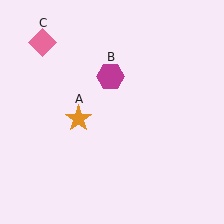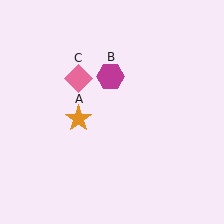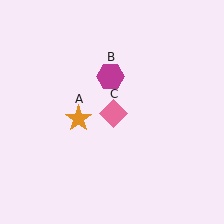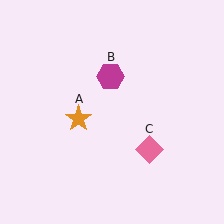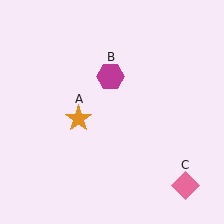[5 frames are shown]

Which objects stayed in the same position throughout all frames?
Orange star (object A) and magenta hexagon (object B) remained stationary.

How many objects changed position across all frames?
1 object changed position: pink diamond (object C).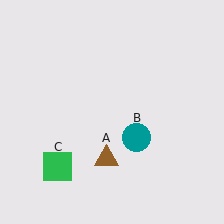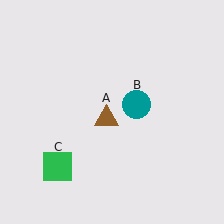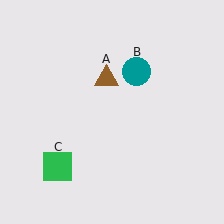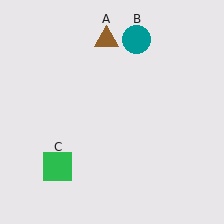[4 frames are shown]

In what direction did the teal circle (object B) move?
The teal circle (object B) moved up.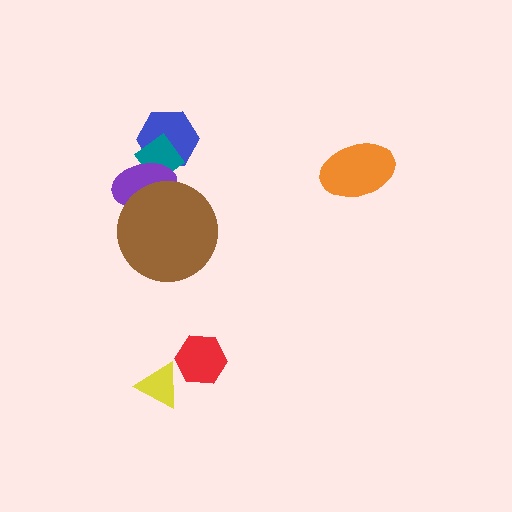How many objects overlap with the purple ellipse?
3 objects overlap with the purple ellipse.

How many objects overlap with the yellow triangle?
0 objects overlap with the yellow triangle.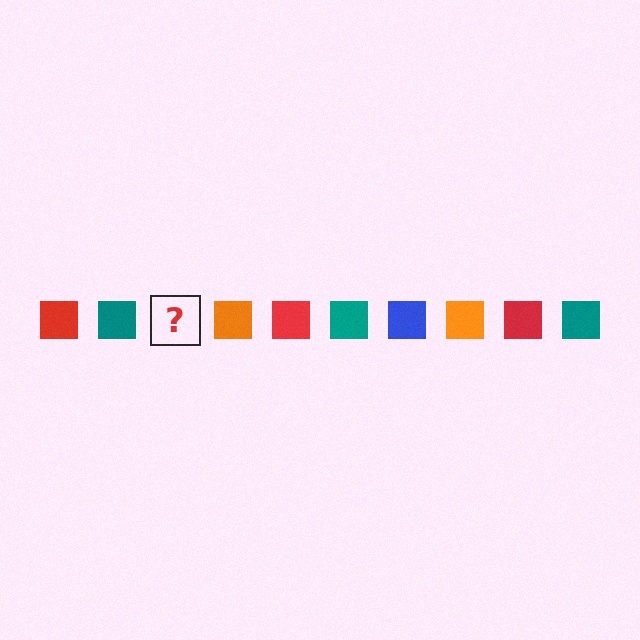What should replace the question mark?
The question mark should be replaced with a blue square.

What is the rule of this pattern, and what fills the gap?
The rule is that the pattern cycles through red, teal, blue, orange squares. The gap should be filled with a blue square.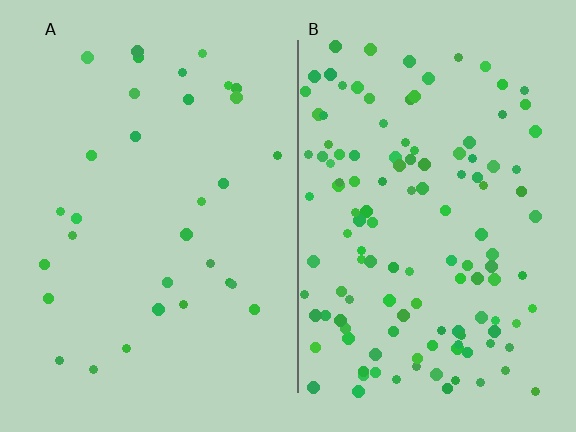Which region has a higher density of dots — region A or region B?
B (the right).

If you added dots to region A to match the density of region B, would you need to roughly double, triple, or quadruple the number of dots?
Approximately quadruple.